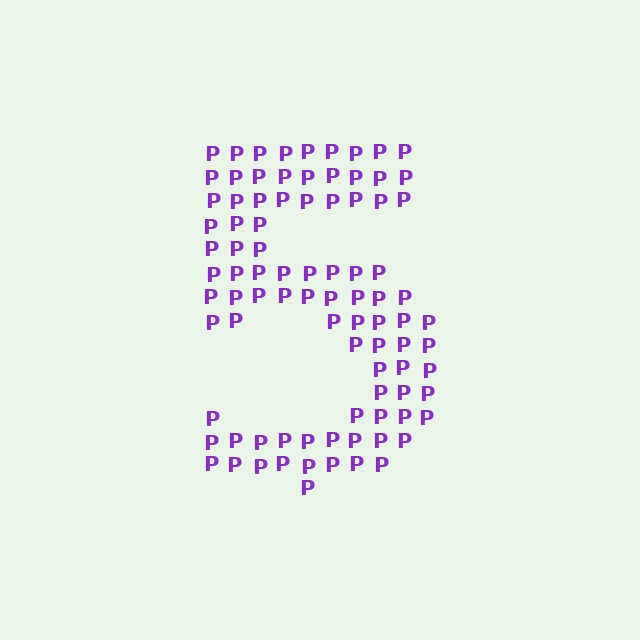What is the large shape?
The large shape is the digit 5.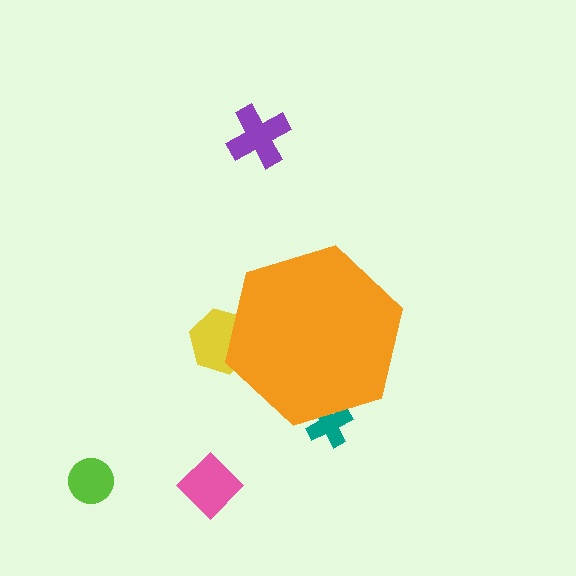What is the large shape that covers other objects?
An orange hexagon.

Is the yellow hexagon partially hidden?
Yes, the yellow hexagon is partially hidden behind the orange hexagon.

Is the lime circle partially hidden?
No, the lime circle is fully visible.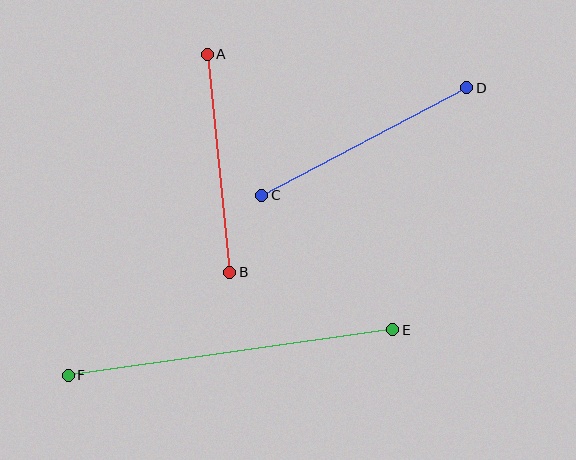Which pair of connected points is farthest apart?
Points E and F are farthest apart.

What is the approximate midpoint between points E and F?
The midpoint is at approximately (230, 353) pixels.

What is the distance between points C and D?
The distance is approximately 231 pixels.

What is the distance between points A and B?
The distance is approximately 219 pixels.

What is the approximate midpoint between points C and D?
The midpoint is at approximately (364, 141) pixels.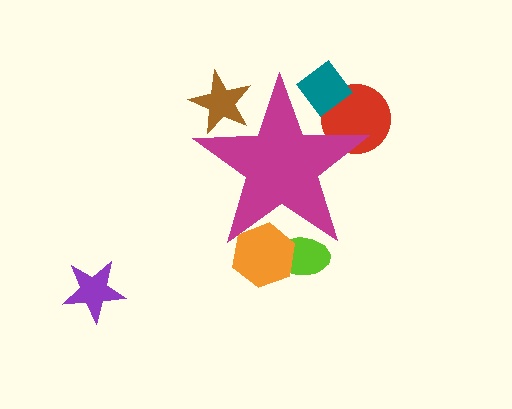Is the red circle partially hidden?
Yes, the red circle is partially hidden behind the magenta star.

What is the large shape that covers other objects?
A magenta star.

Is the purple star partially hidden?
No, the purple star is fully visible.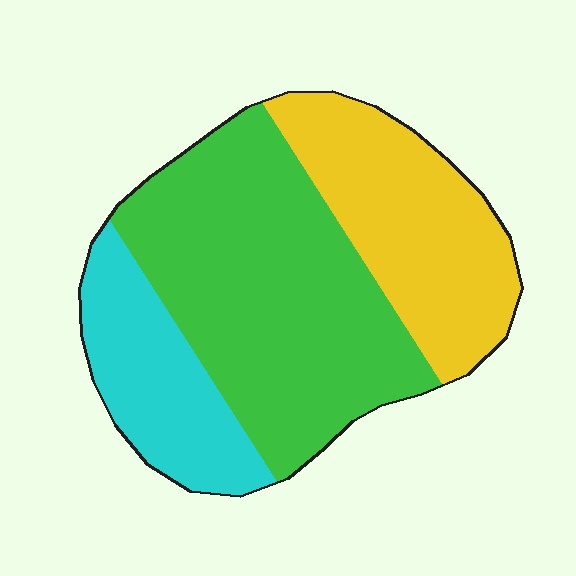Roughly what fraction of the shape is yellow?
Yellow takes up between a quarter and a half of the shape.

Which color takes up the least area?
Cyan, at roughly 20%.